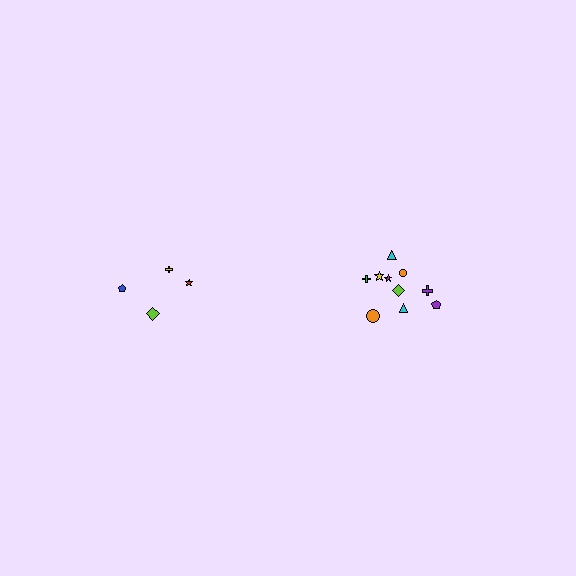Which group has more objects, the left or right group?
The right group.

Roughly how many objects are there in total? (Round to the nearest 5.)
Roughly 15 objects in total.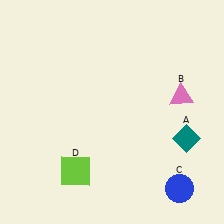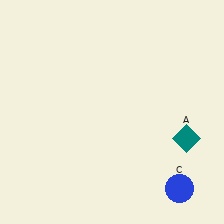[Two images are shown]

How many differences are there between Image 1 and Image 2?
There are 2 differences between the two images.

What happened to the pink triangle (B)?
The pink triangle (B) was removed in Image 2. It was in the top-right area of Image 1.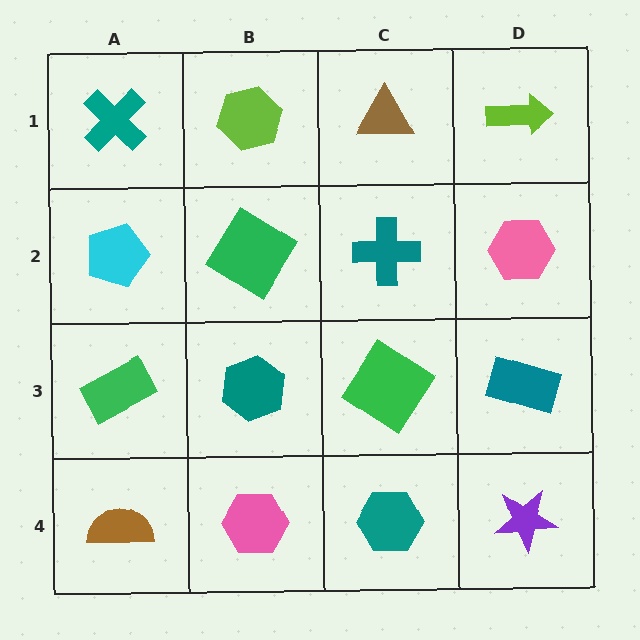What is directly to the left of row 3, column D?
A green diamond.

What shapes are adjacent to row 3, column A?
A cyan pentagon (row 2, column A), a brown semicircle (row 4, column A), a teal hexagon (row 3, column B).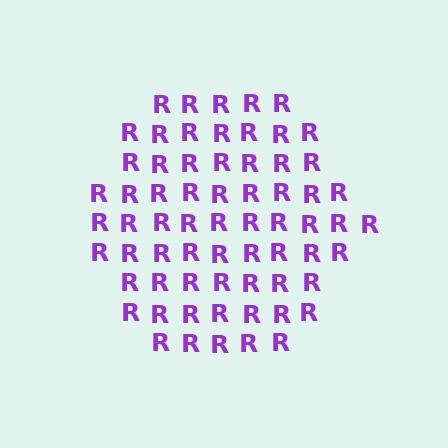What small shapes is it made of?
It is made of small letter R's.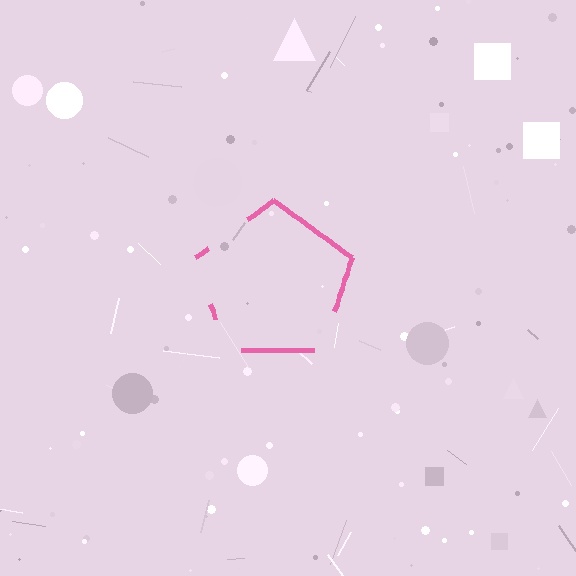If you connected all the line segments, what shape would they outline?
They would outline a pentagon.